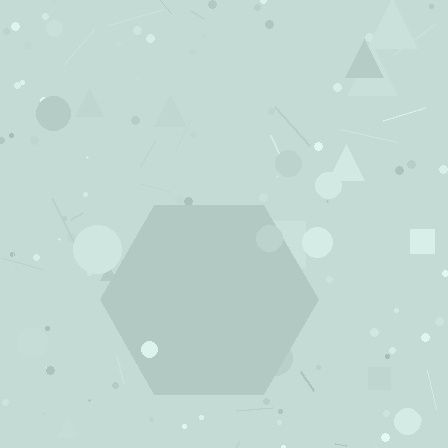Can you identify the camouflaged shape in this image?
The camouflaged shape is a hexagon.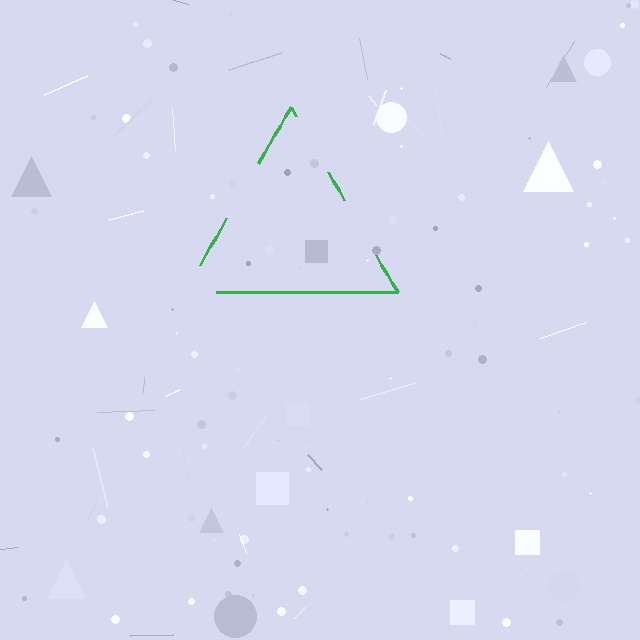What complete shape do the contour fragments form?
The contour fragments form a triangle.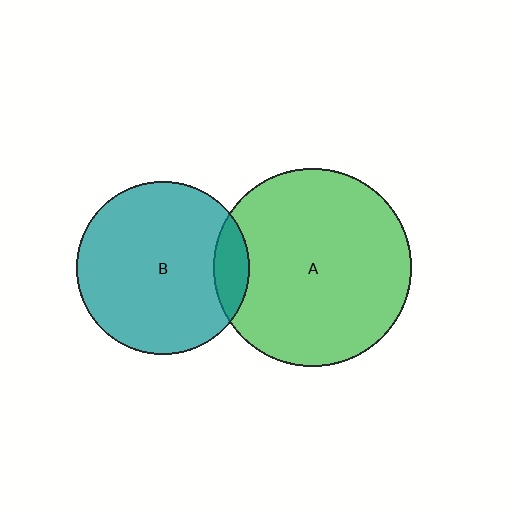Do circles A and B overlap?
Yes.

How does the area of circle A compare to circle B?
Approximately 1.3 times.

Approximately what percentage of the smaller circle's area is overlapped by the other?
Approximately 10%.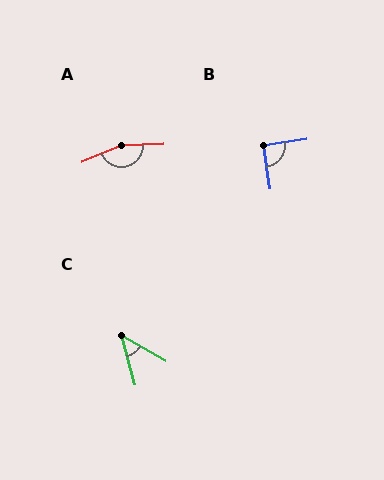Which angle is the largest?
A, at approximately 160 degrees.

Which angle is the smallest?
C, at approximately 45 degrees.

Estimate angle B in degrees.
Approximately 90 degrees.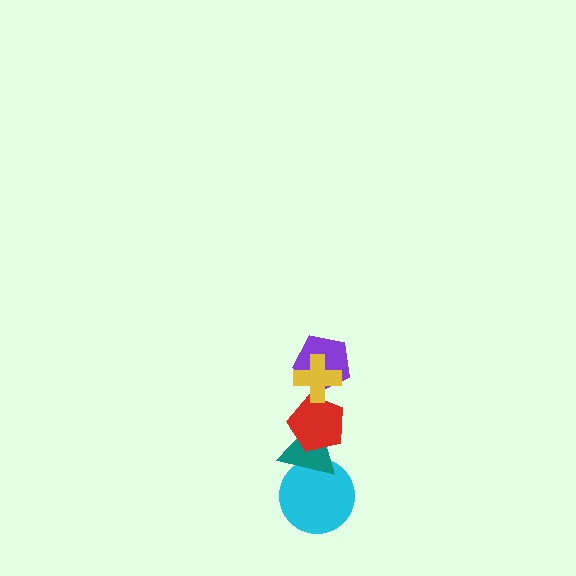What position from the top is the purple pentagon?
The purple pentagon is 2nd from the top.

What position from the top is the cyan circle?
The cyan circle is 5th from the top.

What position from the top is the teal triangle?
The teal triangle is 4th from the top.